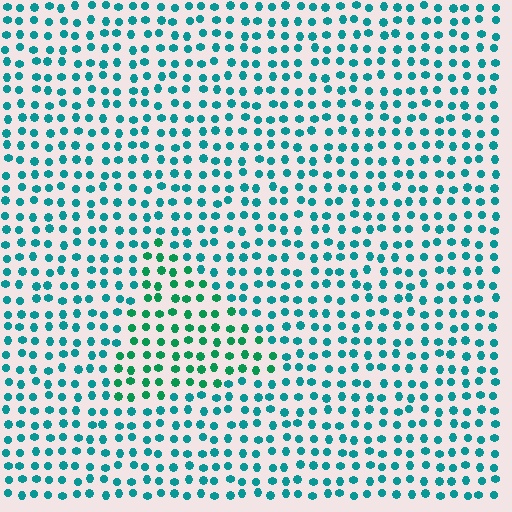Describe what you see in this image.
The image is filled with small teal elements in a uniform arrangement. A triangle-shaped region is visible where the elements are tinted to a slightly different hue, forming a subtle color boundary.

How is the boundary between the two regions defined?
The boundary is defined purely by a slight shift in hue (about 30 degrees). Spacing, size, and orientation are identical on both sides.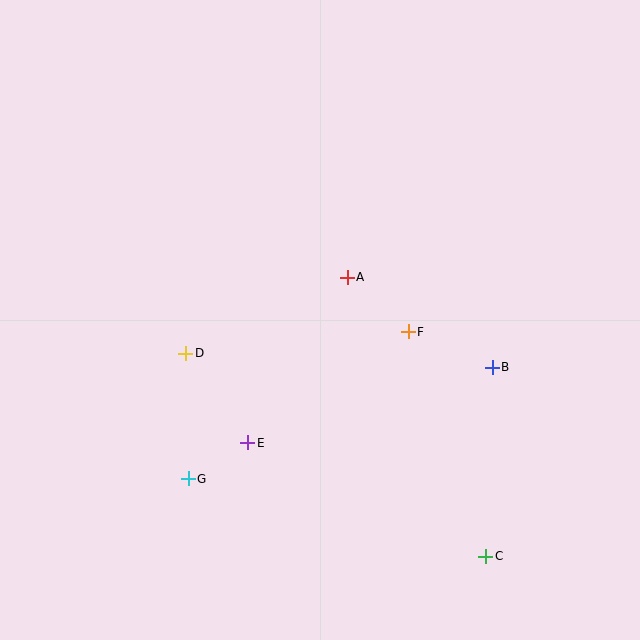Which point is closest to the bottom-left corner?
Point G is closest to the bottom-left corner.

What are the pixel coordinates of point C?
Point C is at (486, 556).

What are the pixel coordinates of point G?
Point G is at (188, 479).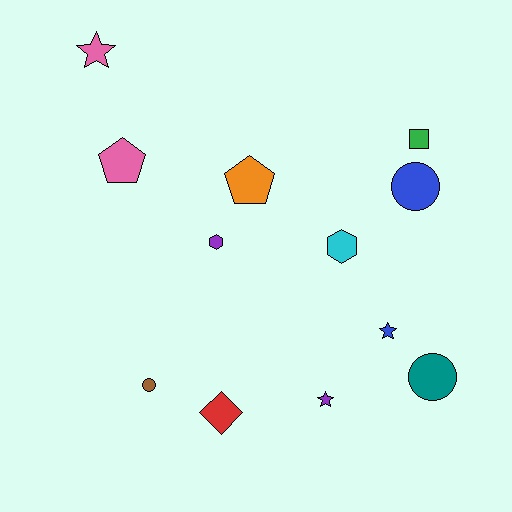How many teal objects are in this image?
There is 1 teal object.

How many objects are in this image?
There are 12 objects.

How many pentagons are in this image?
There are 2 pentagons.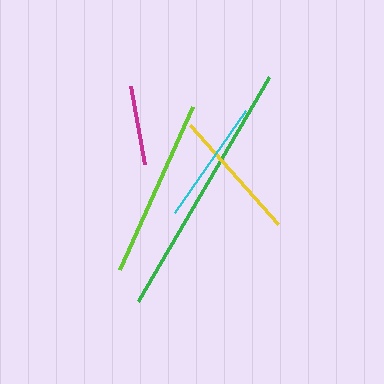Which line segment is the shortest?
The magenta line is the shortest at approximately 79 pixels.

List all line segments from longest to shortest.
From longest to shortest: green, lime, yellow, cyan, magenta.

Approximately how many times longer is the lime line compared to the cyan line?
The lime line is approximately 1.4 times the length of the cyan line.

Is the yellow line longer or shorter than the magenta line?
The yellow line is longer than the magenta line.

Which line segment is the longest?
The green line is the longest at approximately 259 pixels.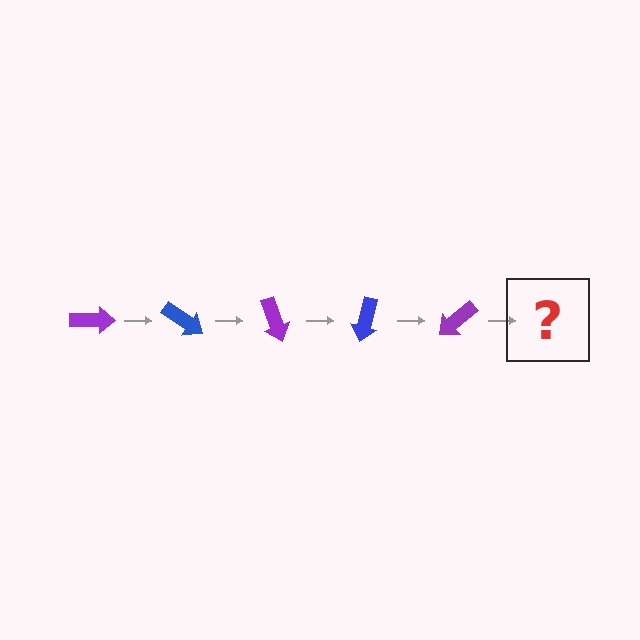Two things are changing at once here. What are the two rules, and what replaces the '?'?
The two rules are that it rotates 35 degrees each step and the color cycles through purple and blue. The '?' should be a blue arrow, rotated 175 degrees from the start.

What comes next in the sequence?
The next element should be a blue arrow, rotated 175 degrees from the start.